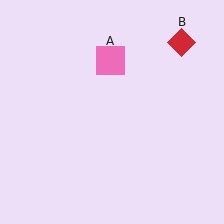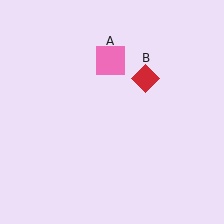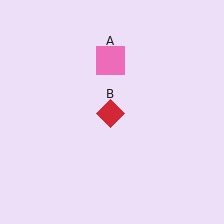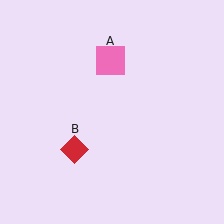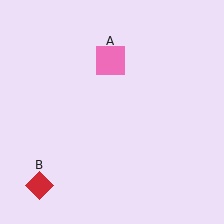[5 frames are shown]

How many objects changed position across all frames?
1 object changed position: red diamond (object B).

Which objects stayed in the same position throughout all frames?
Pink square (object A) remained stationary.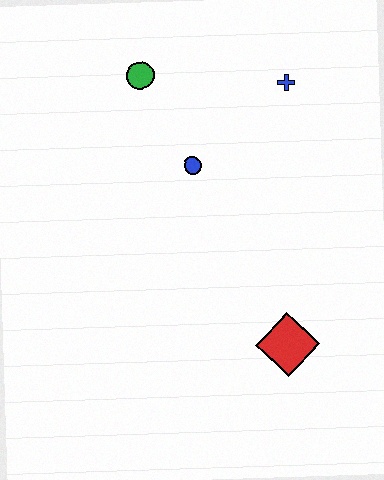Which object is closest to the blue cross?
The blue circle is closest to the blue cross.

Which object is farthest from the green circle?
The red diamond is farthest from the green circle.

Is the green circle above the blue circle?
Yes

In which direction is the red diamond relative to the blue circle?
The red diamond is below the blue circle.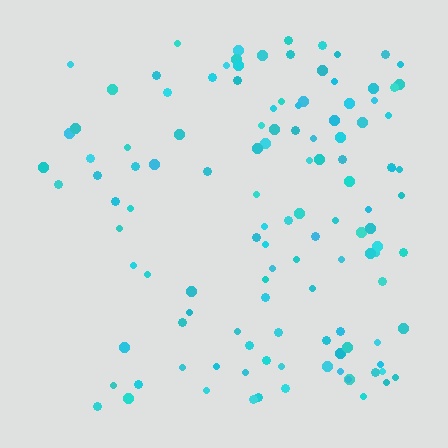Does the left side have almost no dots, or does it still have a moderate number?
Still a moderate number, just noticeably fewer than the right.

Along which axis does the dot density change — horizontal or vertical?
Horizontal.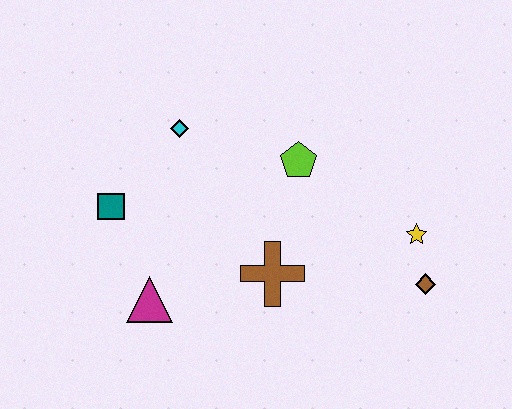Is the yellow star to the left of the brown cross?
No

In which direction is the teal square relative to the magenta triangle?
The teal square is above the magenta triangle.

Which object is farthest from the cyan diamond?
The brown diamond is farthest from the cyan diamond.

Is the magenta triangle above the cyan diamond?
No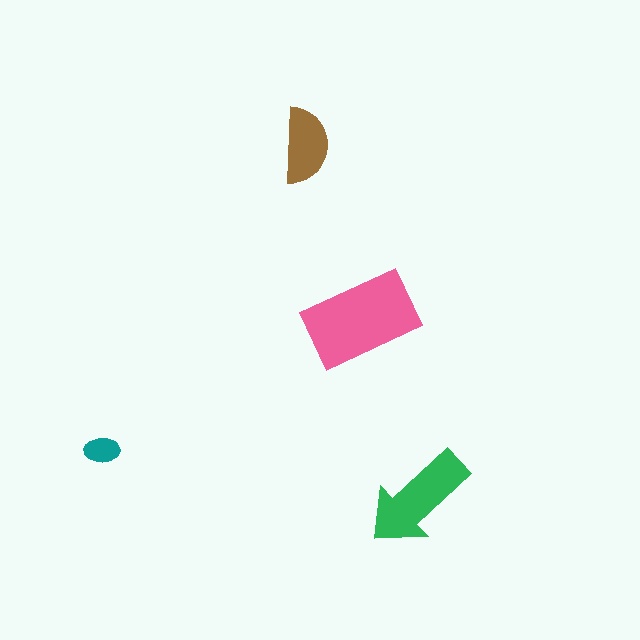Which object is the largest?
The pink rectangle.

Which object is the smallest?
The teal ellipse.